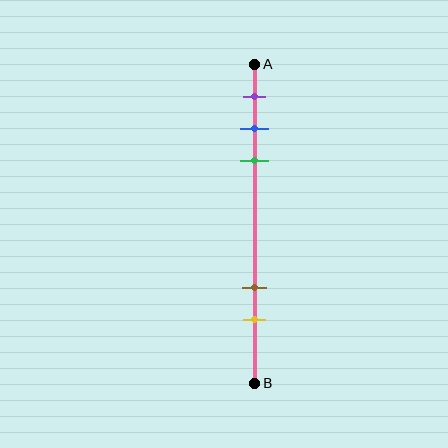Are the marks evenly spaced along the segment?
No, the marks are not evenly spaced.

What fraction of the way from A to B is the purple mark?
The purple mark is approximately 10% (0.1) of the way from A to B.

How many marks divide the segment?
There are 5 marks dividing the segment.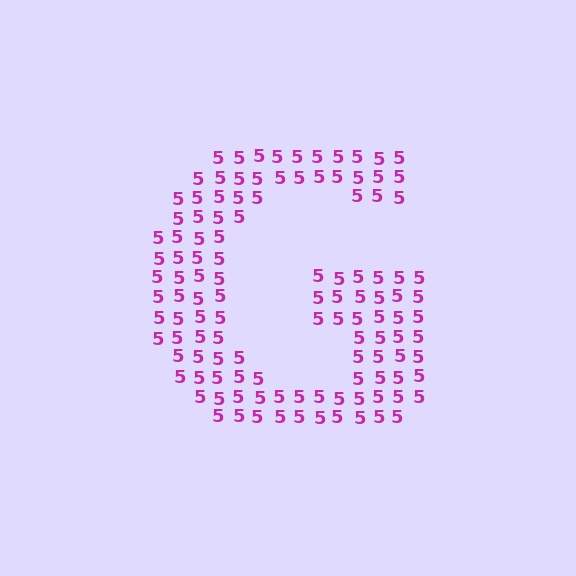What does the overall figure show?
The overall figure shows the letter G.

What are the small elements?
The small elements are digit 5's.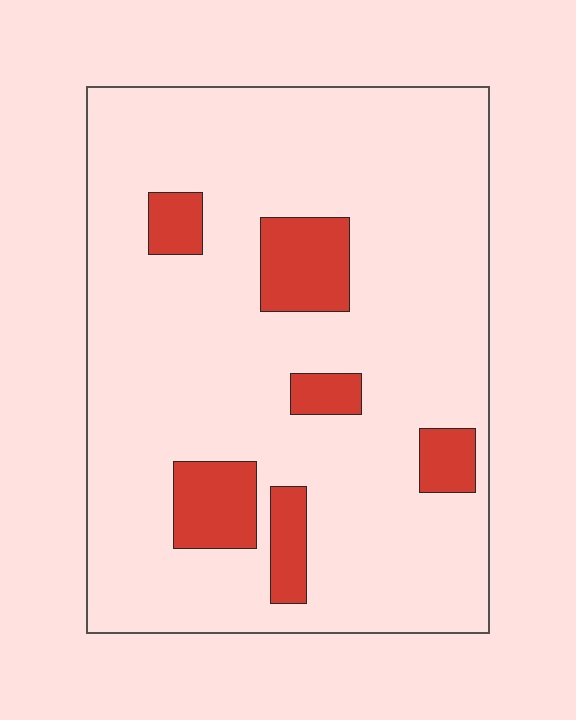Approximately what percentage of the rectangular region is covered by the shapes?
Approximately 15%.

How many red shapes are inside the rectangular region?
6.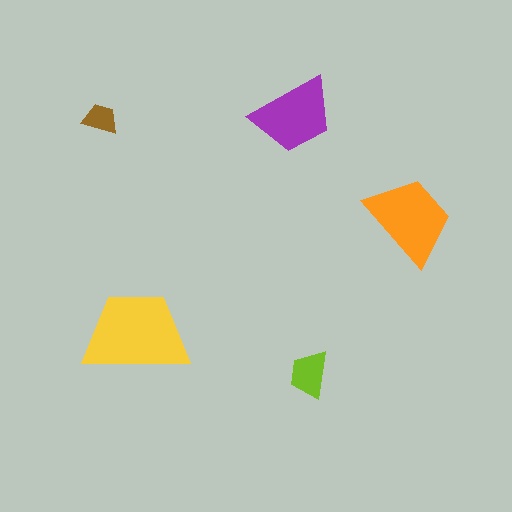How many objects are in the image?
There are 5 objects in the image.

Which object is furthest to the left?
The brown trapezoid is leftmost.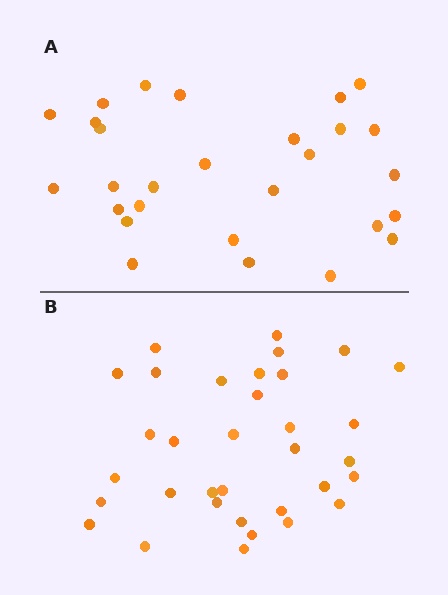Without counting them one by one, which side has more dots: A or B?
Region B (the bottom region) has more dots.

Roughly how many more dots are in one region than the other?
Region B has about 6 more dots than region A.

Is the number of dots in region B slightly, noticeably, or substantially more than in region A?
Region B has only slightly more — the two regions are fairly close. The ratio is roughly 1.2 to 1.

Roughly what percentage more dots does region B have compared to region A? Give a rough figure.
About 20% more.